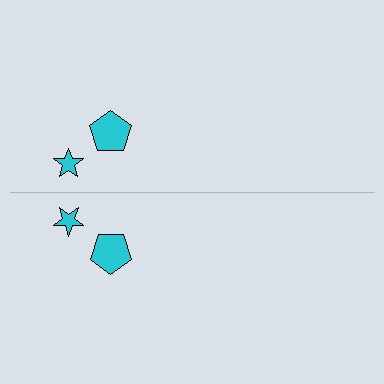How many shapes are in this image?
There are 4 shapes in this image.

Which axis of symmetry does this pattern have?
The pattern has a horizontal axis of symmetry running through the center of the image.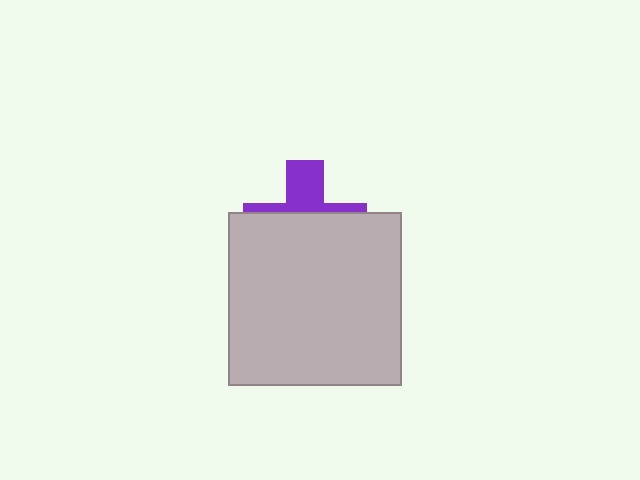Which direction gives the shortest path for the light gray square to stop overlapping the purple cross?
Moving down gives the shortest separation.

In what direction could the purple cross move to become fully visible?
The purple cross could move up. That would shift it out from behind the light gray square entirely.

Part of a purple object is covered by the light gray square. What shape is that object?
It is a cross.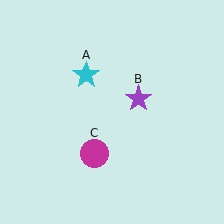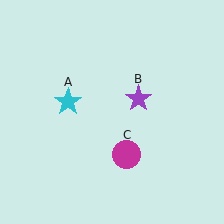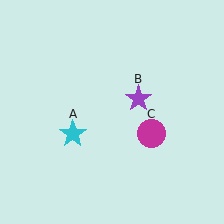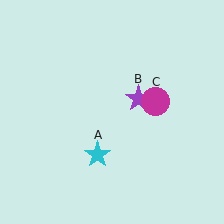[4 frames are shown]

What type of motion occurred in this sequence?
The cyan star (object A), magenta circle (object C) rotated counterclockwise around the center of the scene.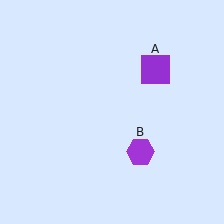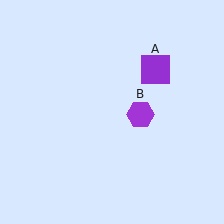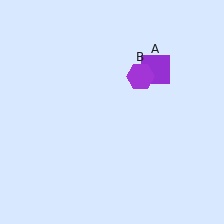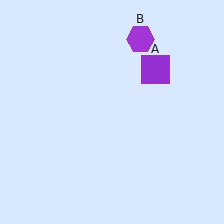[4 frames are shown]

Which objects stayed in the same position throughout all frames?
Purple square (object A) remained stationary.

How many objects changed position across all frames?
1 object changed position: purple hexagon (object B).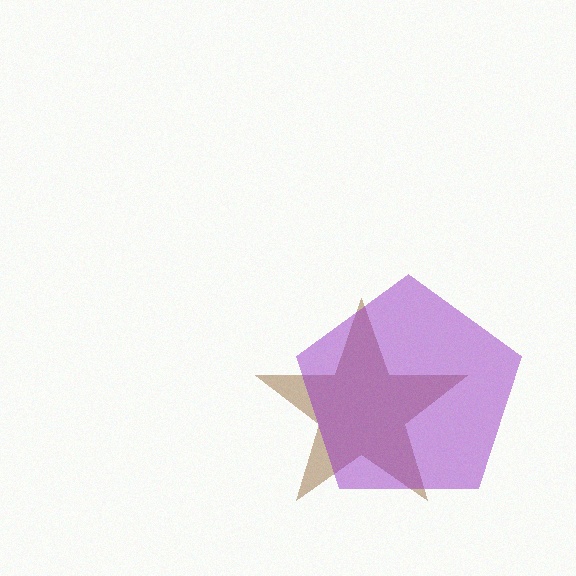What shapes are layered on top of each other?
The layered shapes are: a brown star, a purple pentagon.